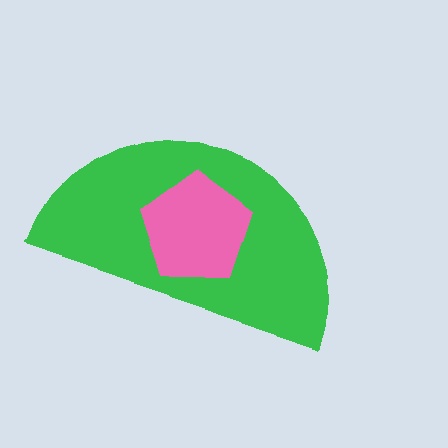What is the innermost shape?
The pink pentagon.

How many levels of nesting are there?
2.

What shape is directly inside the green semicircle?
The pink pentagon.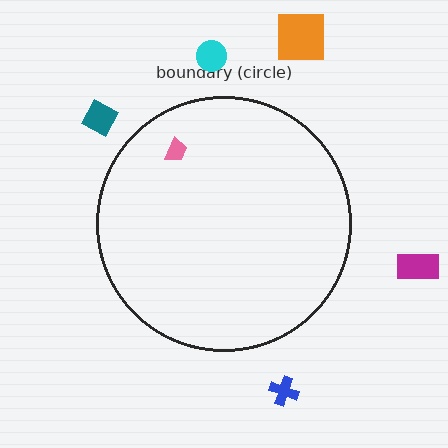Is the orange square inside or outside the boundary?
Outside.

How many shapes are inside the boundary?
1 inside, 5 outside.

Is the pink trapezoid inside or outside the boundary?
Inside.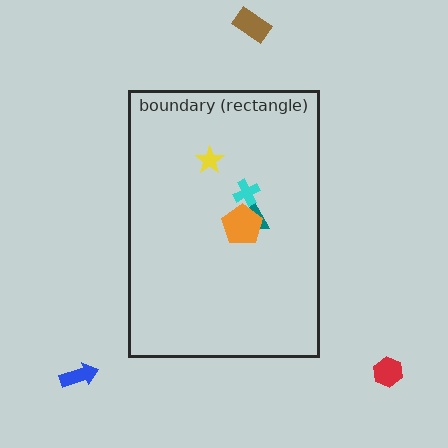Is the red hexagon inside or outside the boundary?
Outside.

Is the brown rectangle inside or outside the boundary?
Outside.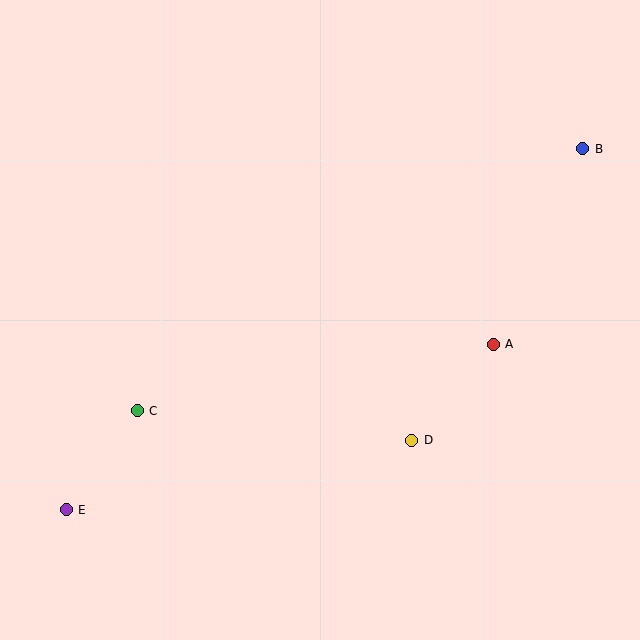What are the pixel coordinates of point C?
Point C is at (137, 411).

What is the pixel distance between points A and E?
The distance between A and E is 458 pixels.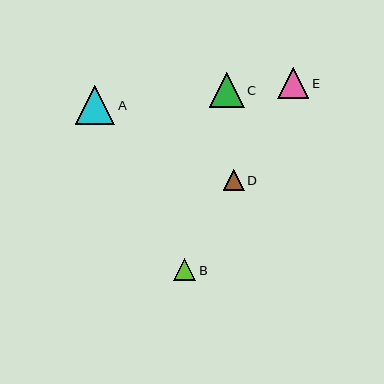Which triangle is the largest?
Triangle A is the largest with a size of approximately 40 pixels.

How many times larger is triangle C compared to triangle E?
Triangle C is approximately 1.1 times the size of triangle E.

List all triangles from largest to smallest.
From largest to smallest: A, C, E, B, D.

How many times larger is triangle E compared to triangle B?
Triangle E is approximately 1.4 times the size of triangle B.